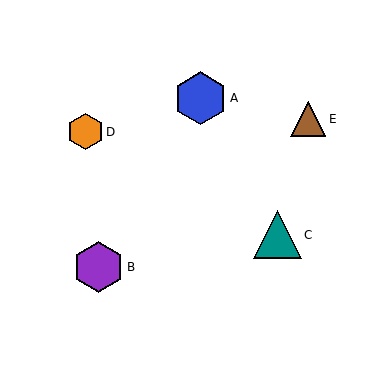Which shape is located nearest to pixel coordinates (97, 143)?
The orange hexagon (labeled D) at (85, 132) is nearest to that location.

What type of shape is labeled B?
Shape B is a purple hexagon.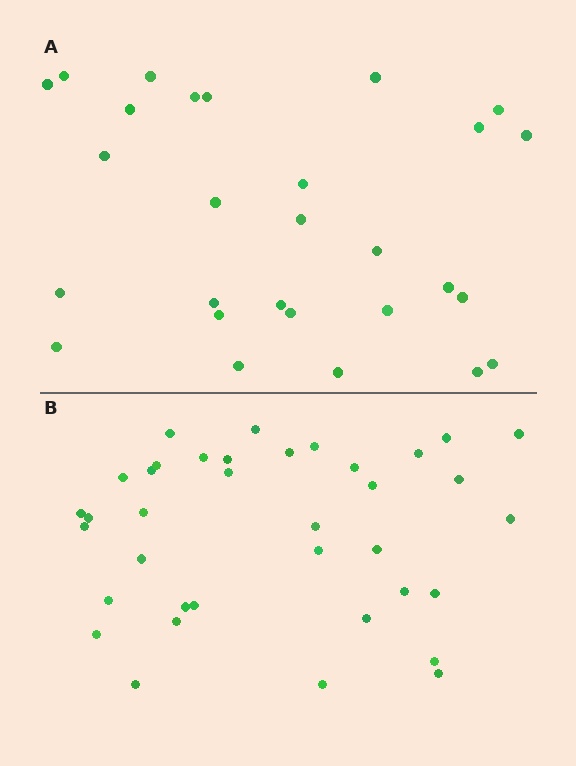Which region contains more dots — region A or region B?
Region B (the bottom region) has more dots.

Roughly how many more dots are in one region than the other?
Region B has roughly 8 or so more dots than region A.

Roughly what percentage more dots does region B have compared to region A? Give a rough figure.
About 30% more.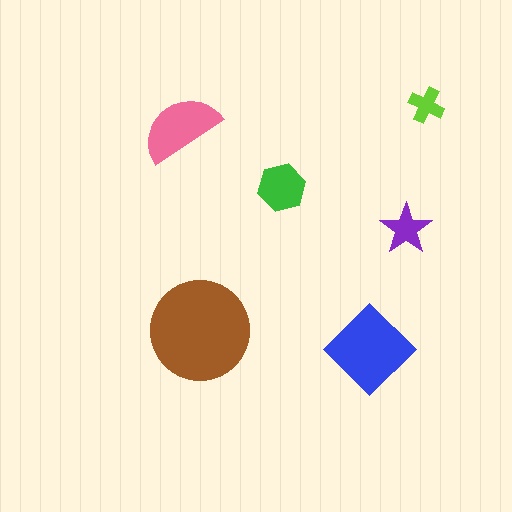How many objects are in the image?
There are 6 objects in the image.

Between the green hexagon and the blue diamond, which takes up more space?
The blue diamond.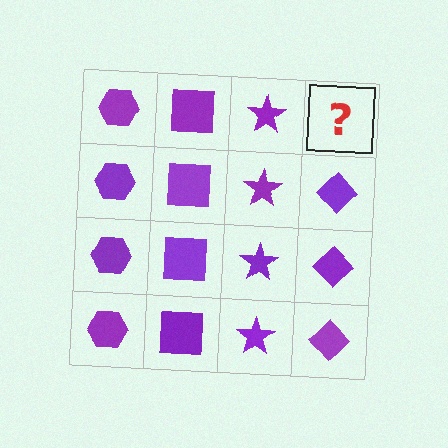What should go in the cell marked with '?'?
The missing cell should contain a purple diamond.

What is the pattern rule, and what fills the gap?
The rule is that each column has a consistent shape. The gap should be filled with a purple diamond.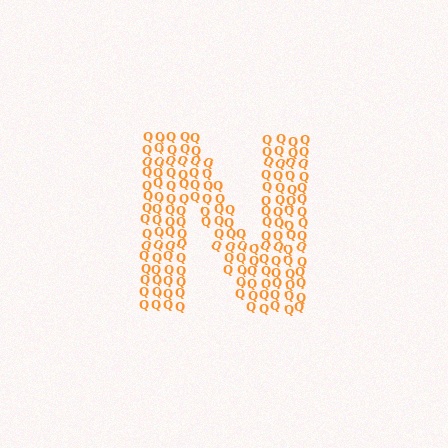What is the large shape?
The large shape is the letter N.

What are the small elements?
The small elements are letter Q's.